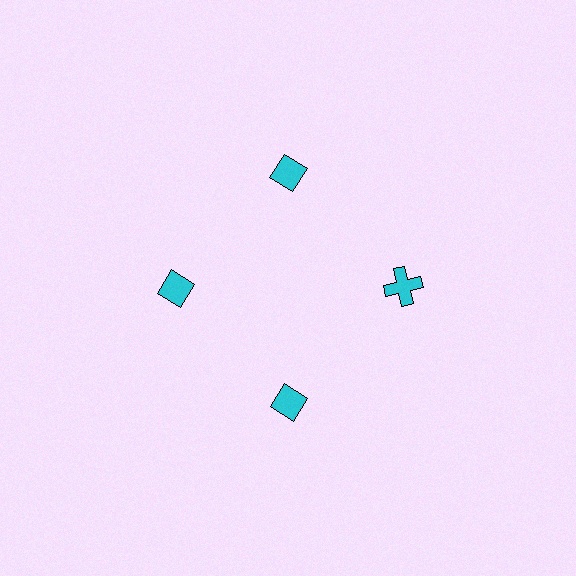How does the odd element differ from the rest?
It has a different shape: cross instead of diamond.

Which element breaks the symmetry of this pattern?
The cyan cross at roughly the 3 o'clock position breaks the symmetry. All other shapes are cyan diamonds.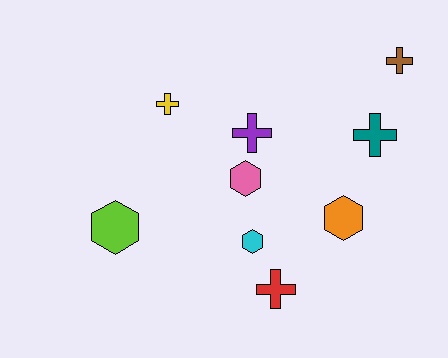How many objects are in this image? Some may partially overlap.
There are 9 objects.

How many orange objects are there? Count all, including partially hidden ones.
There is 1 orange object.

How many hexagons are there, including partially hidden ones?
There are 4 hexagons.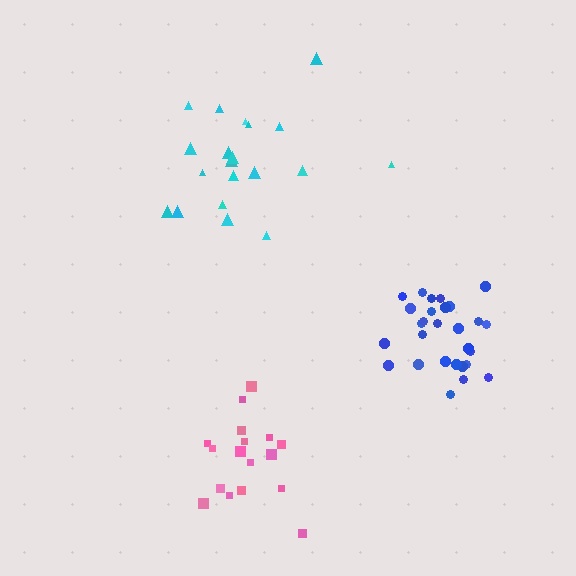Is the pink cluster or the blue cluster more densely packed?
Blue.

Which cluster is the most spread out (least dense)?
Cyan.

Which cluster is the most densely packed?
Blue.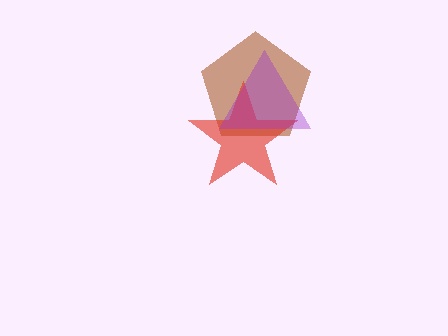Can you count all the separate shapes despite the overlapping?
Yes, there are 3 separate shapes.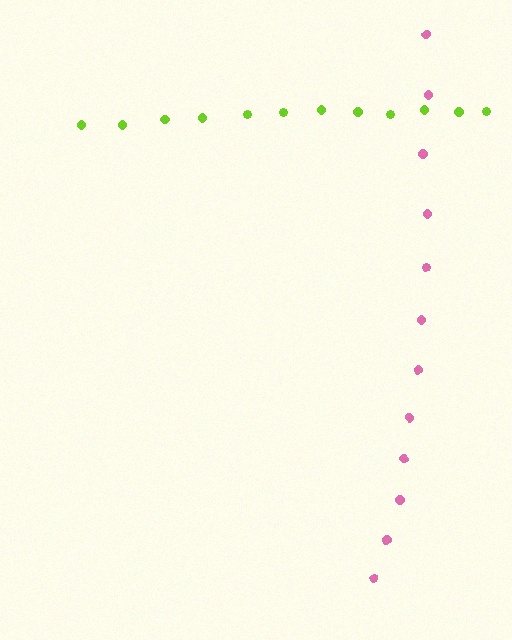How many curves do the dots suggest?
There are 2 distinct paths.